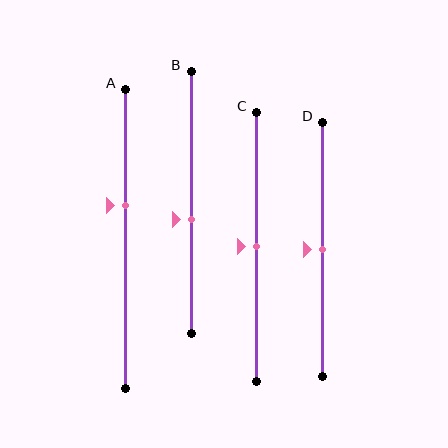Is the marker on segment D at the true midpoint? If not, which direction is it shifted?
Yes, the marker on segment D is at the true midpoint.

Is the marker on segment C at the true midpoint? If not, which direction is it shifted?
Yes, the marker on segment C is at the true midpoint.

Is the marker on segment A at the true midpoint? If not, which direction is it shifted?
No, the marker on segment A is shifted upward by about 11% of the segment length.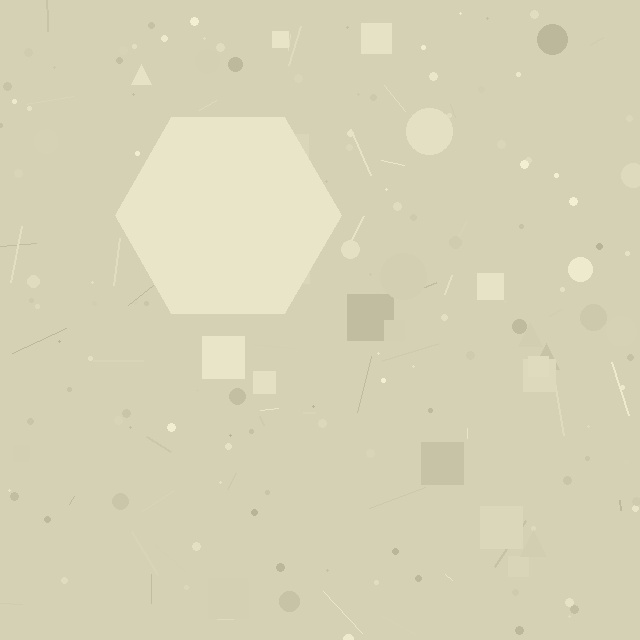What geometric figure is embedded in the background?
A hexagon is embedded in the background.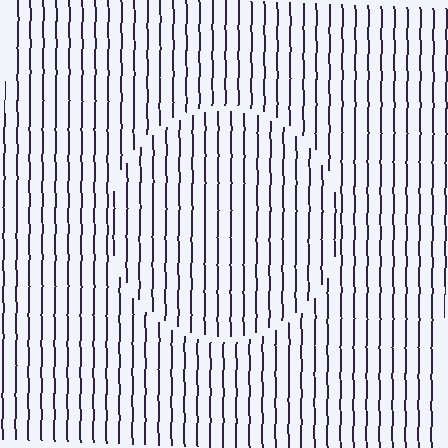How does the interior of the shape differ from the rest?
The interior of the shape contains the same grating, shifted by half a period — the contour is defined by the phase discontinuity where line-ends from the inner and outer gratings abut.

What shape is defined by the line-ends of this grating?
An illusory circle. The interior of the shape contains the same grating, shifted by half a period — the contour is defined by the phase discontinuity where line-ends from the inner and outer gratings abut.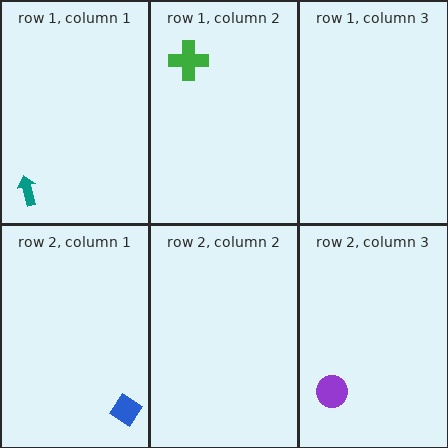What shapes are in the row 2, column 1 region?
The blue diamond.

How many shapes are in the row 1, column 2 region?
1.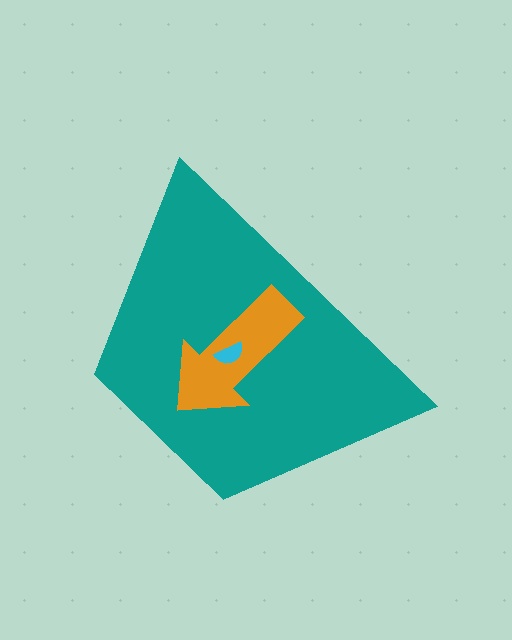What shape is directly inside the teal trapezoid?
The orange arrow.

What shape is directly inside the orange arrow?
The cyan semicircle.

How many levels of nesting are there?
3.